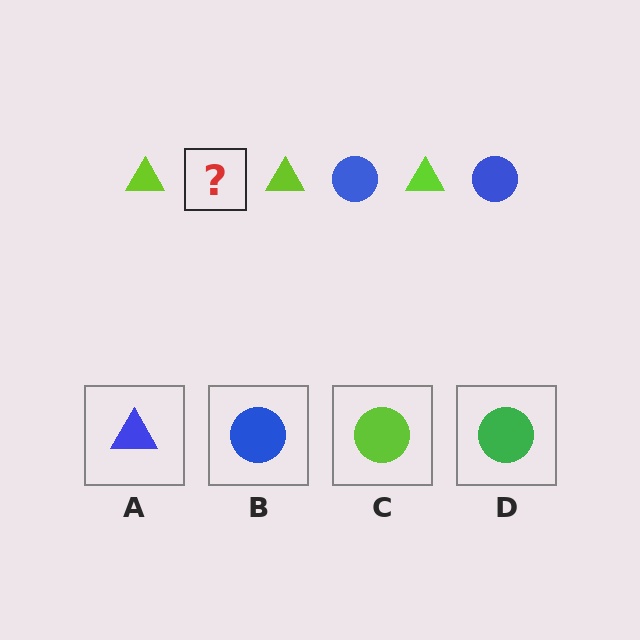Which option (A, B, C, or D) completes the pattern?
B.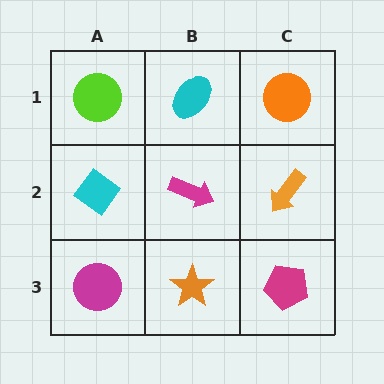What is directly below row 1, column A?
A cyan diamond.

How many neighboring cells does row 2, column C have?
3.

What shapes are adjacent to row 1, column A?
A cyan diamond (row 2, column A), a cyan ellipse (row 1, column B).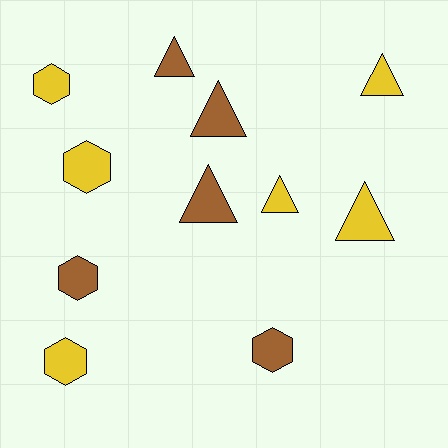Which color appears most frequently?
Yellow, with 6 objects.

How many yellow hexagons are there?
There are 3 yellow hexagons.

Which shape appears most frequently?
Triangle, with 6 objects.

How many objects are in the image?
There are 11 objects.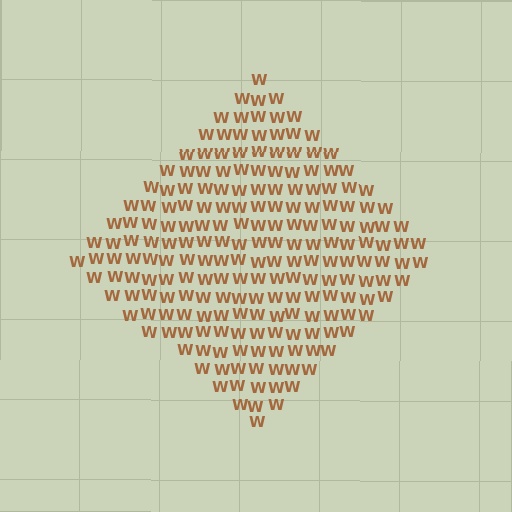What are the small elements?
The small elements are letter W's.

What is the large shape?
The large shape is a diamond.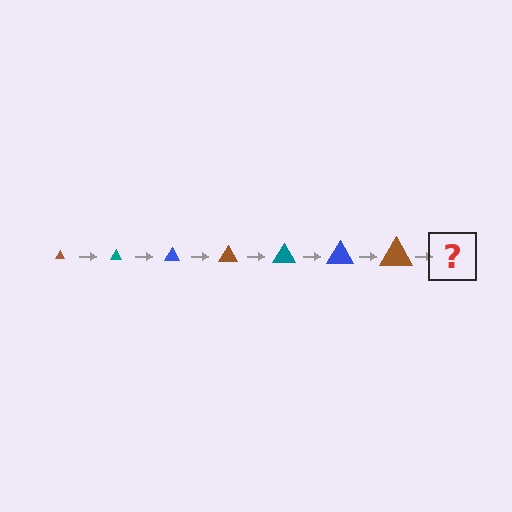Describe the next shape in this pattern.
It should be a teal triangle, larger than the previous one.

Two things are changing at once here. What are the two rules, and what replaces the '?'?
The two rules are that the triangle grows larger each step and the color cycles through brown, teal, and blue. The '?' should be a teal triangle, larger than the previous one.